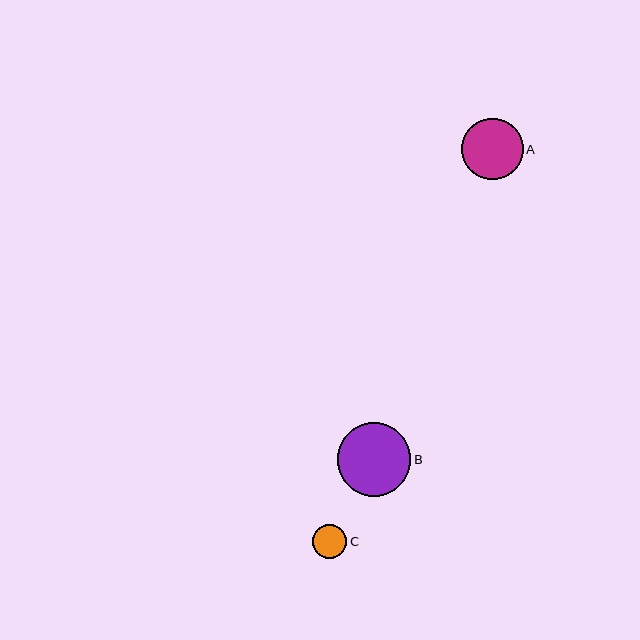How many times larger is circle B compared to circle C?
Circle B is approximately 2.1 times the size of circle C.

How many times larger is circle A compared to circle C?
Circle A is approximately 1.8 times the size of circle C.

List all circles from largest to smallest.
From largest to smallest: B, A, C.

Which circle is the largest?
Circle B is the largest with a size of approximately 73 pixels.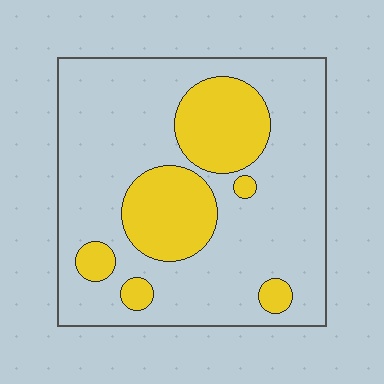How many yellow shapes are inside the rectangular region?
6.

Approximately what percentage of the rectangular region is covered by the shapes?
Approximately 25%.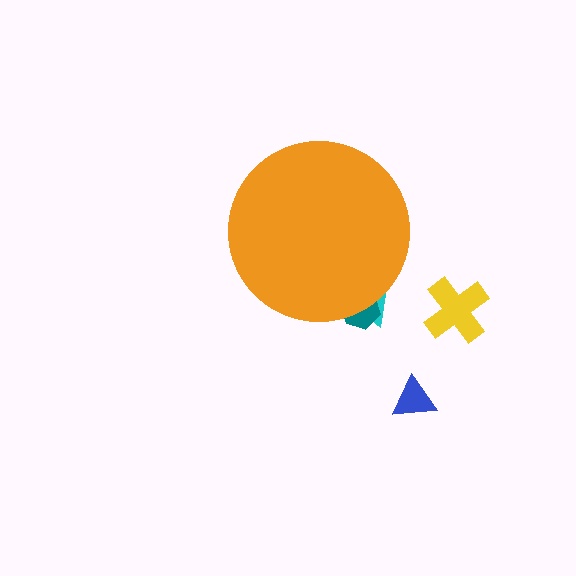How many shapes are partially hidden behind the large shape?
2 shapes are partially hidden.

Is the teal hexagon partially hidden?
Yes, the teal hexagon is partially hidden behind the orange circle.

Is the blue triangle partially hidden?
No, the blue triangle is fully visible.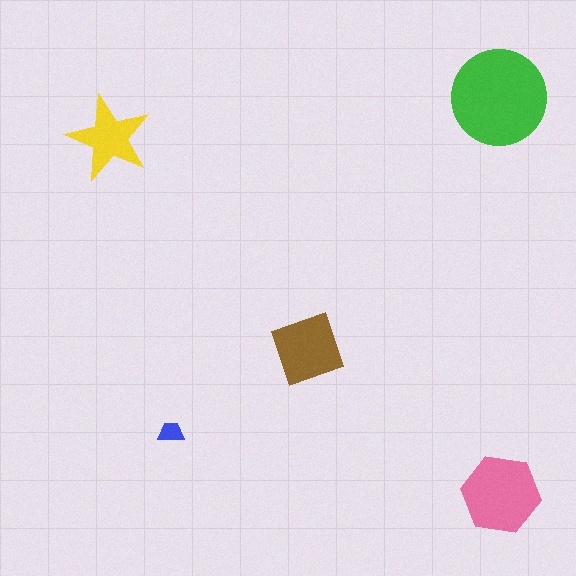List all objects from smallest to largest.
The blue trapezoid, the yellow star, the brown diamond, the pink hexagon, the green circle.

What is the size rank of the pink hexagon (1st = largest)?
2nd.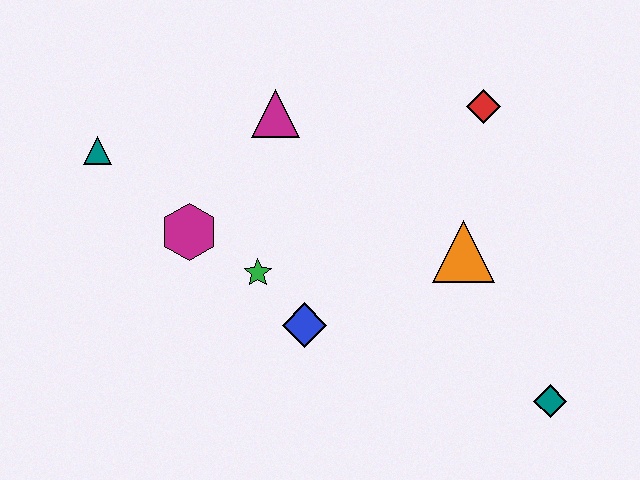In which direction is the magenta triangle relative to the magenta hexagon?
The magenta triangle is above the magenta hexagon.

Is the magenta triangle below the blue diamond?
No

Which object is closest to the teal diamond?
The orange triangle is closest to the teal diamond.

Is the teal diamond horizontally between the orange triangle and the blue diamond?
No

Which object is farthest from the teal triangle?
The teal diamond is farthest from the teal triangle.